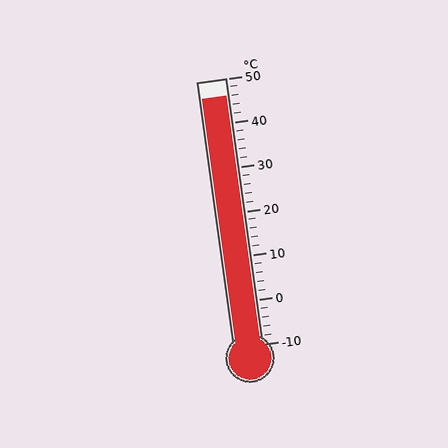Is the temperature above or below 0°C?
The temperature is above 0°C.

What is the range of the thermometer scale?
The thermometer scale ranges from -10°C to 50°C.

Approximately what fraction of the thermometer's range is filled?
The thermometer is filled to approximately 95% of its range.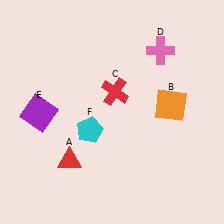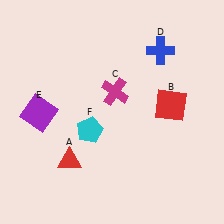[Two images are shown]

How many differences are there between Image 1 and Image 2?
There are 3 differences between the two images.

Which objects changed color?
B changed from orange to red. C changed from red to magenta. D changed from pink to blue.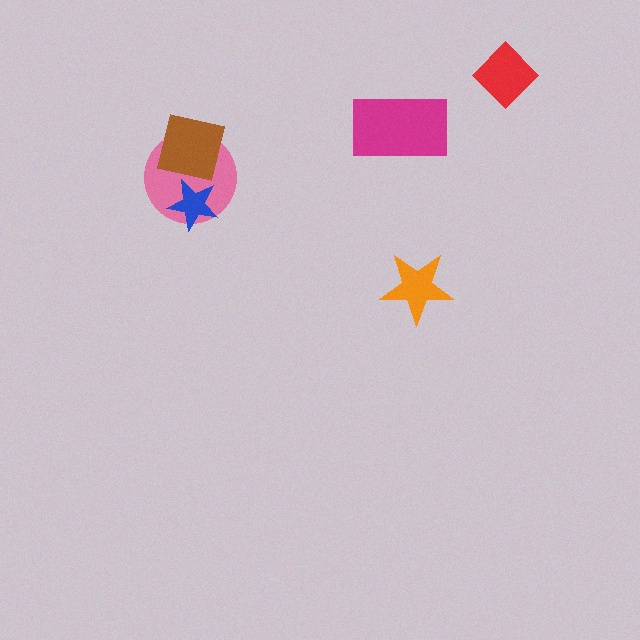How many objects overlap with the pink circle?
2 objects overlap with the pink circle.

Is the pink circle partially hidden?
Yes, it is partially covered by another shape.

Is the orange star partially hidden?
No, no other shape covers it.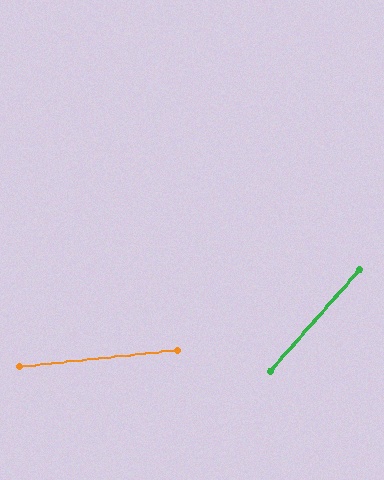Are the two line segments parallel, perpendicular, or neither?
Neither parallel nor perpendicular — they differ by about 43°.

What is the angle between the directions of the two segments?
Approximately 43 degrees.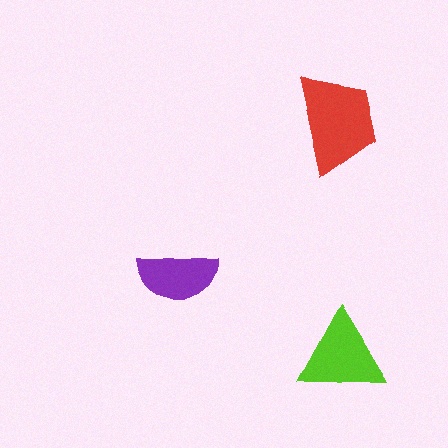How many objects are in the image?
There are 3 objects in the image.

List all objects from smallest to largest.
The purple semicircle, the lime triangle, the red trapezoid.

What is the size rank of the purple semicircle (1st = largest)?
3rd.